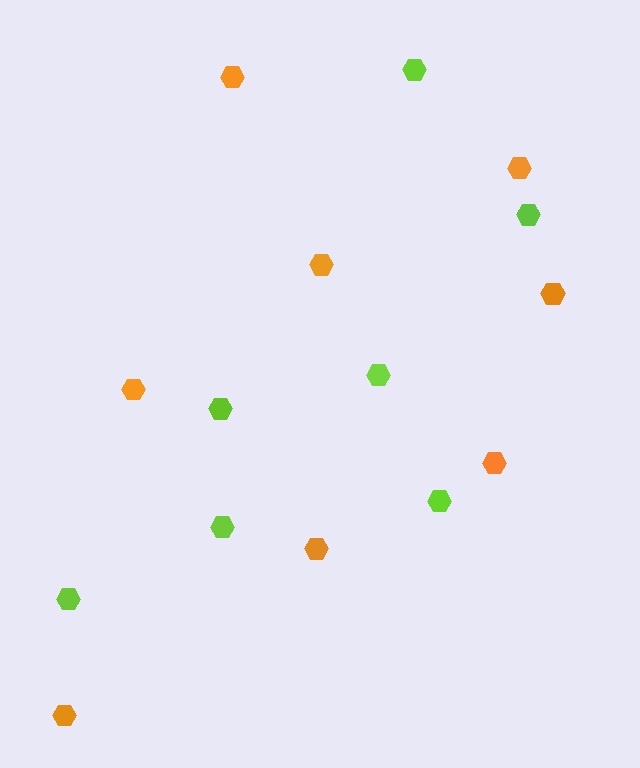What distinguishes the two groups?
There are 2 groups: one group of lime hexagons (7) and one group of orange hexagons (8).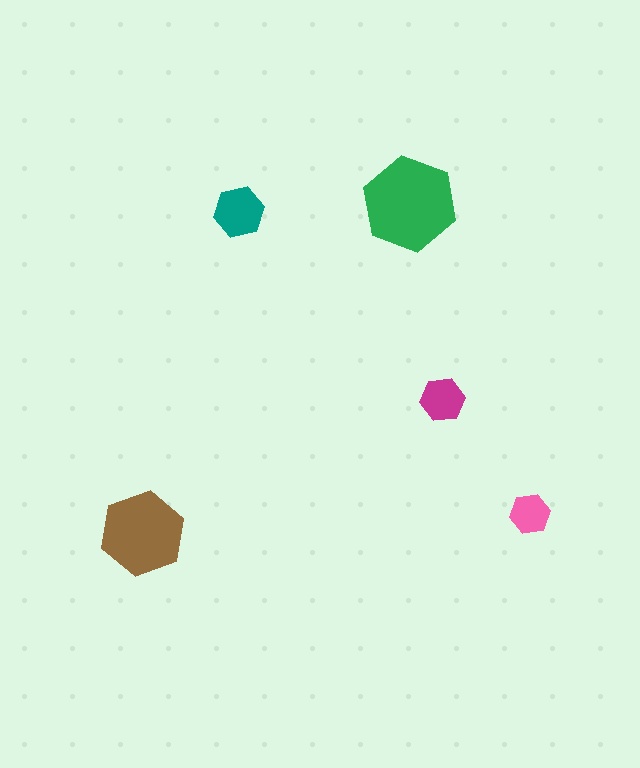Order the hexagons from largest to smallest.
the green one, the brown one, the teal one, the magenta one, the pink one.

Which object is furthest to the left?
The brown hexagon is leftmost.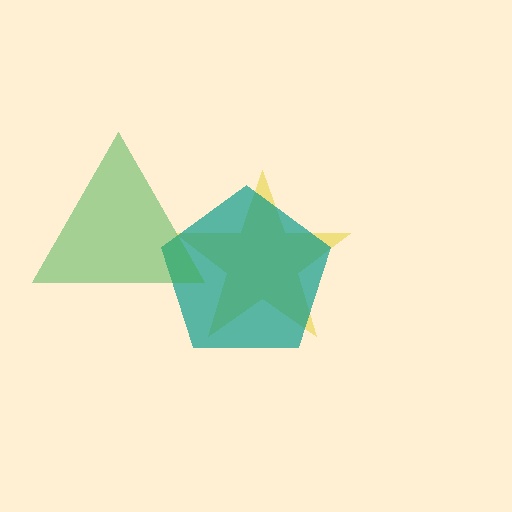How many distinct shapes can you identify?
There are 3 distinct shapes: a yellow star, a teal pentagon, a green triangle.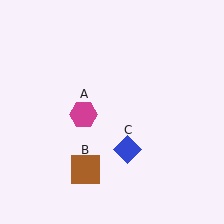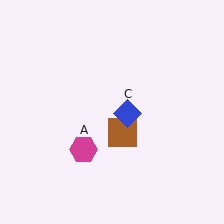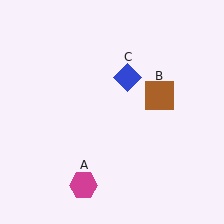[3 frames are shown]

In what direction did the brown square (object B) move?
The brown square (object B) moved up and to the right.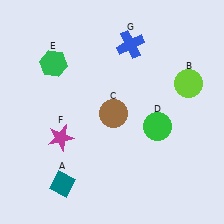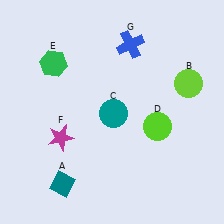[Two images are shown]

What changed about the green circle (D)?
In Image 1, D is green. In Image 2, it changed to lime.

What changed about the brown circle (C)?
In Image 1, C is brown. In Image 2, it changed to teal.